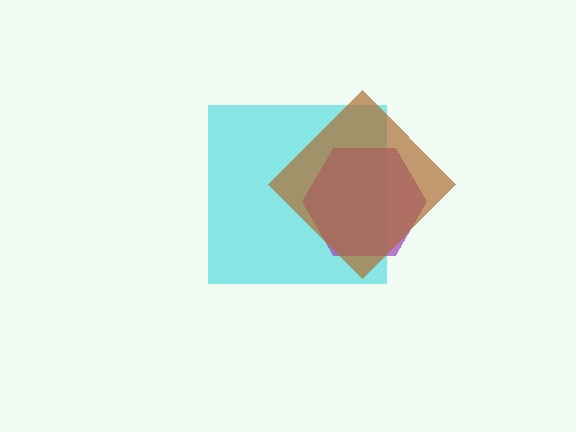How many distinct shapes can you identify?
There are 3 distinct shapes: a cyan square, a purple hexagon, a brown diamond.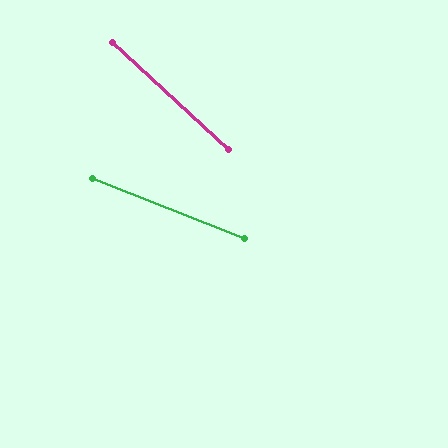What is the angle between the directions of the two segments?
Approximately 22 degrees.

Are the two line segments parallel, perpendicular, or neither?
Neither parallel nor perpendicular — they differ by about 22°.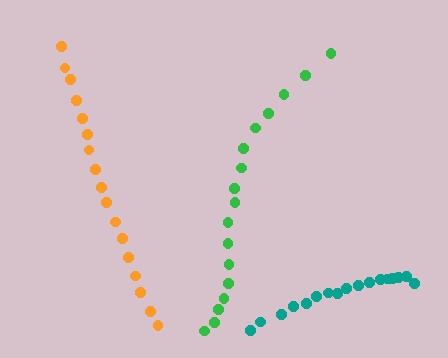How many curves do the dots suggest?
There are 3 distinct paths.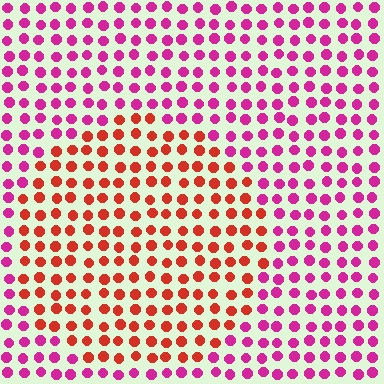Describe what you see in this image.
The image is filled with small magenta elements in a uniform arrangement. A circle-shaped region is visible where the elements are tinted to a slightly different hue, forming a subtle color boundary.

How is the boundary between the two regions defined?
The boundary is defined purely by a slight shift in hue (about 45 degrees). Spacing, size, and orientation are identical on both sides.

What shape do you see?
I see a circle.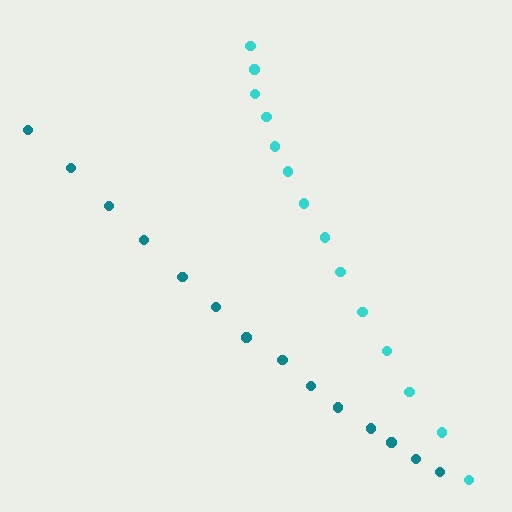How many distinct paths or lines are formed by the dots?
There are 2 distinct paths.